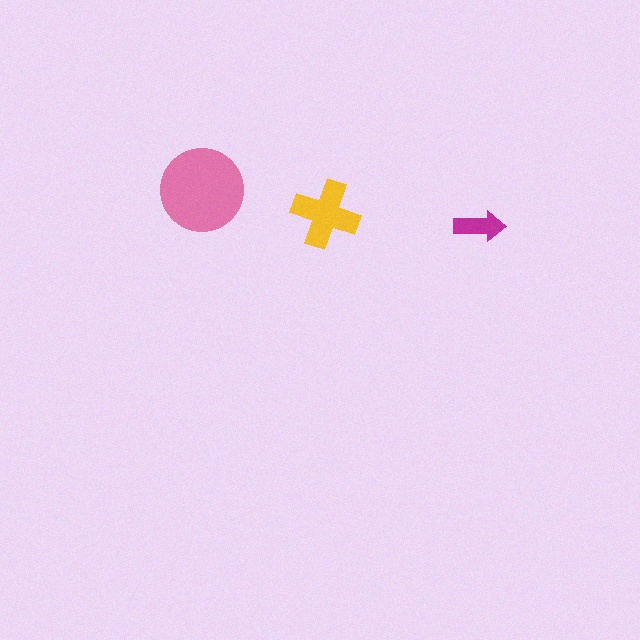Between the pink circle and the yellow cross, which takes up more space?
The pink circle.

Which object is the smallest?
The magenta arrow.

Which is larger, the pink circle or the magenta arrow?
The pink circle.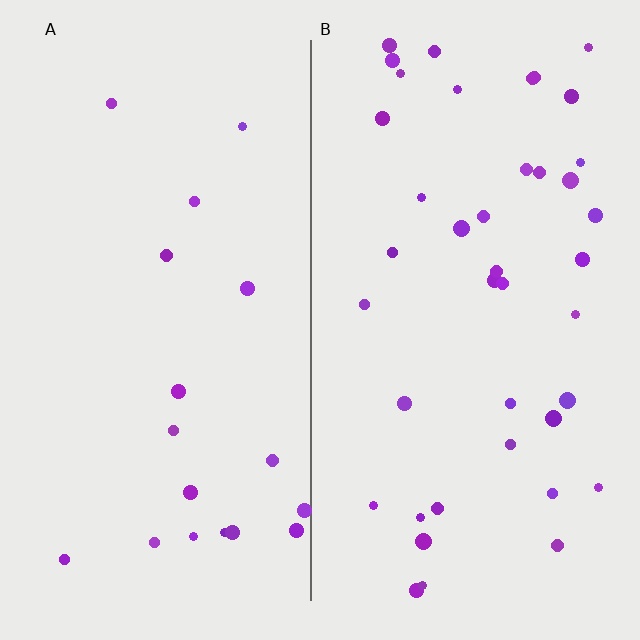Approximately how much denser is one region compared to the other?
Approximately 2.3× — region B over region A.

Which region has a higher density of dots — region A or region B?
B (the right).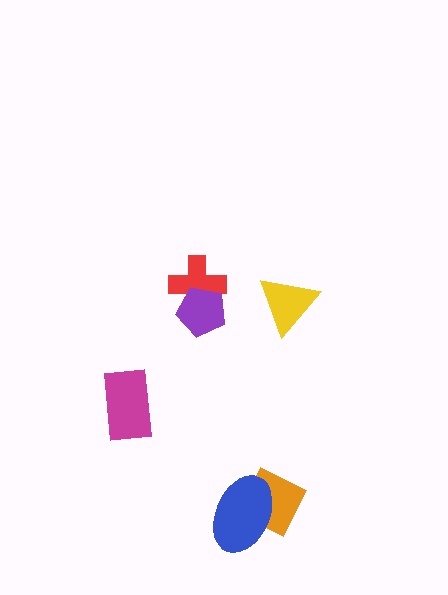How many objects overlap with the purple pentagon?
1 object overlaps with the purple pentagon.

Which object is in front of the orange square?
The blue ellipse is in front of the orange square.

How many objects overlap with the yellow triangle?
0 objects overlap with the yellow triangle.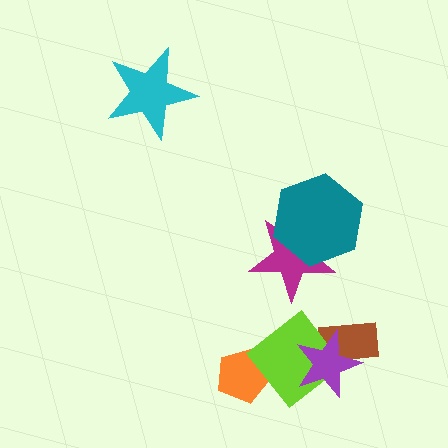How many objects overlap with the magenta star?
1 object overlaps with the magenta star.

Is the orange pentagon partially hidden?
Yes, it is partially covered by another shape.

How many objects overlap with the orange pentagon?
1 object overlaps with the orange pentagon.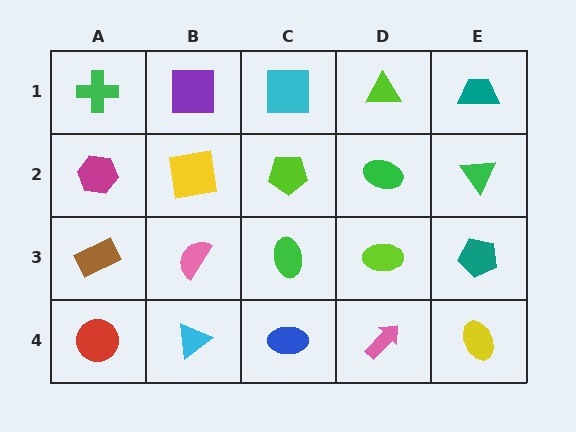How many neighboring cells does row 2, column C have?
4.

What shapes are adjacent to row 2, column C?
A cyan square (row 1, column C), a green ellipse (row 3, column C), a yellow square (row 2, column B), a green ellipse (row 2, column D).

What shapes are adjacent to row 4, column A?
A brown rectangle (row 3, column A), a cyan triangle (row 4, column B).